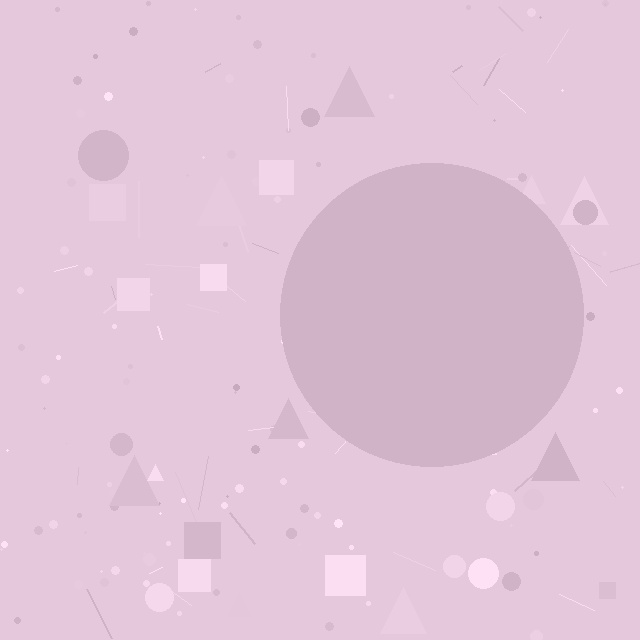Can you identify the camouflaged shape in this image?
The camouflaged shape is a circle.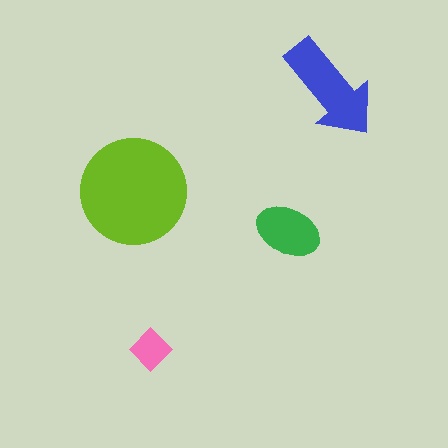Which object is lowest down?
The pink diamond is bottommost.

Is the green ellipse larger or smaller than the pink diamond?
Larger.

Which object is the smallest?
The pink diamond.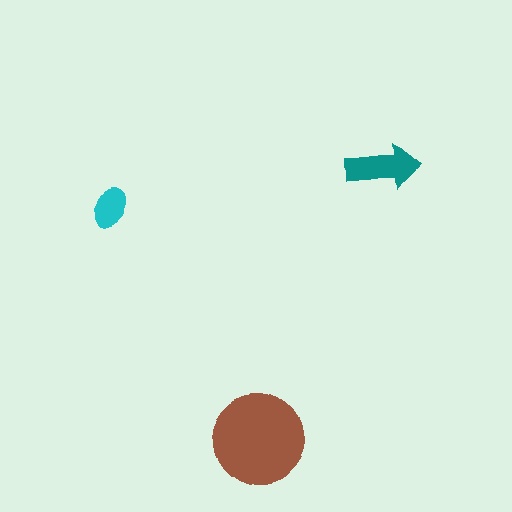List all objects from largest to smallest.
The brown circle, the teal arrow, the cyan ellipse.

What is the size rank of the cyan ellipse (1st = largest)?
3rd.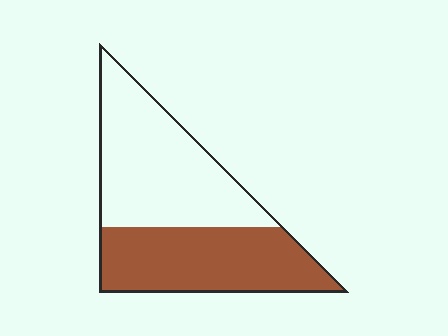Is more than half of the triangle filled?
No.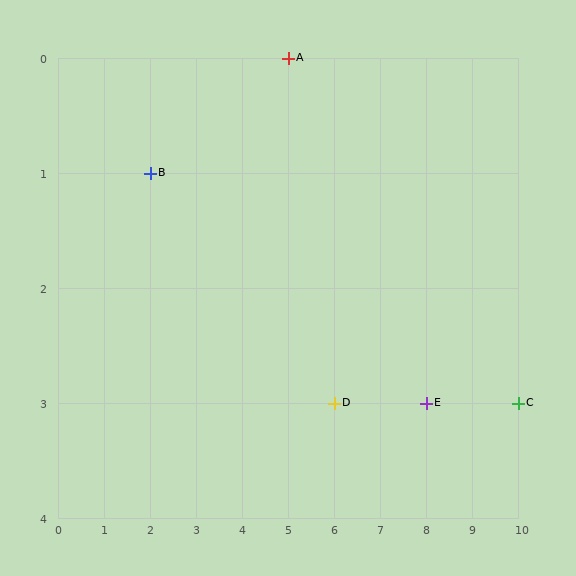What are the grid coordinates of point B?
Point B is at grid coordinates (2, 1).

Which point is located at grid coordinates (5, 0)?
Point A is at (5, 0).